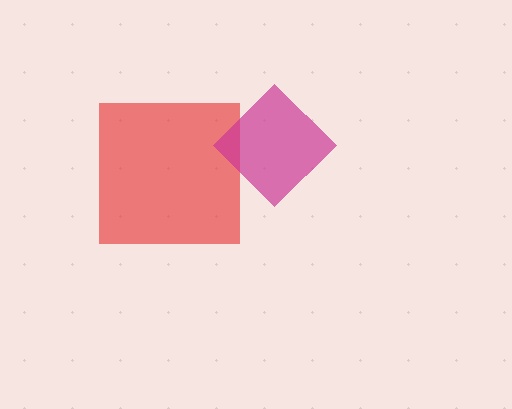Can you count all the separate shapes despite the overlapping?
Yes, there are 2 separate shapes.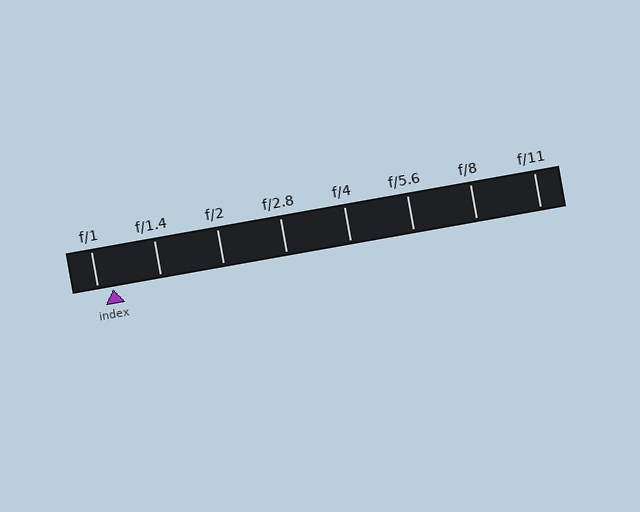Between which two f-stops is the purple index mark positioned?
The index mark is between f/1 and f/1.4.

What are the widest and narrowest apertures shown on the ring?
The widest aperture shown is f/1 and the narrowest is f/11.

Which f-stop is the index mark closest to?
The index mark is closest to f/1.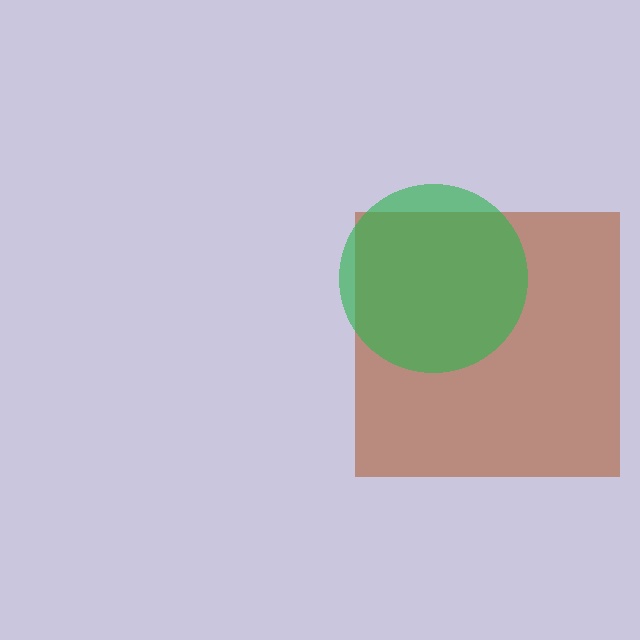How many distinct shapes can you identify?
There are 2 distinct shapes: a brown square, a green circle.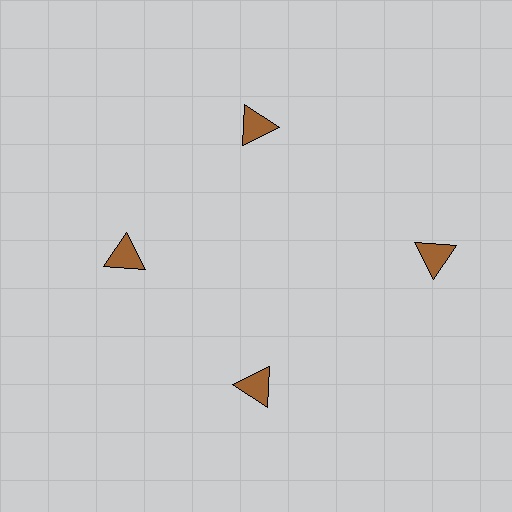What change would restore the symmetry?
The symmetry would be restored by moving it inward, back onto the ring so that all 4 triangles sit at equal angles and equal distance from the center.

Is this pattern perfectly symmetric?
No. The 4 brown triangles are arranged in a ring, but one element near the 3 o'clock position is pushed outward from the center, breaking the 4-fold rotational symmetry.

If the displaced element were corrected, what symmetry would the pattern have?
It would have 4-fold rotational symmetry — the pattern would map onto itself every 90 degrees.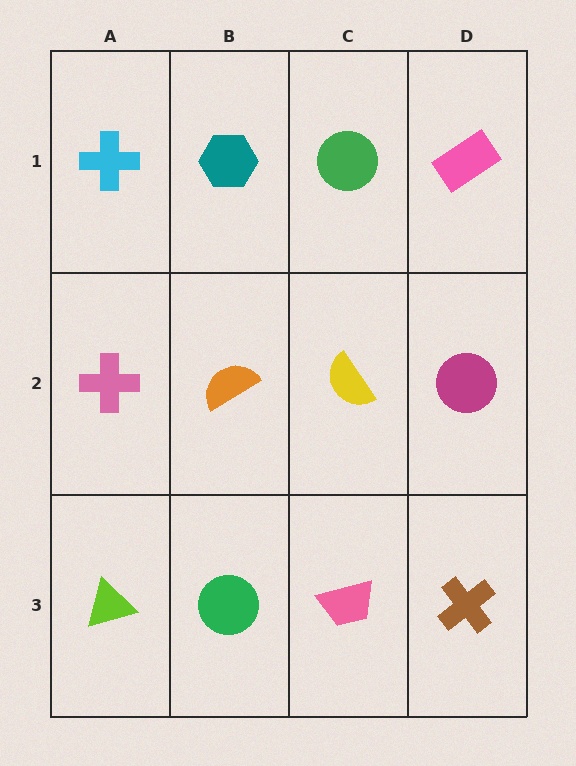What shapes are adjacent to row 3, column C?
A yellow semicircle (row 2, column C), a green circle (row 3, column B), a brown cross (row 3, column D).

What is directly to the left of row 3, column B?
A lime triangle.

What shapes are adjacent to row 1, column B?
An orange semicircle (row 2, column B), a cyan cross (row 1, column A), a green circle (row 1, column C).